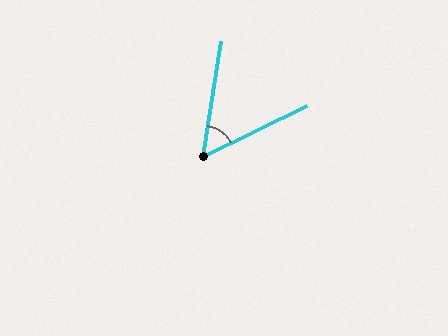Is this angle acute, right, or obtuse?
It is acute.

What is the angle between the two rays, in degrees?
Approximately 55 degrees.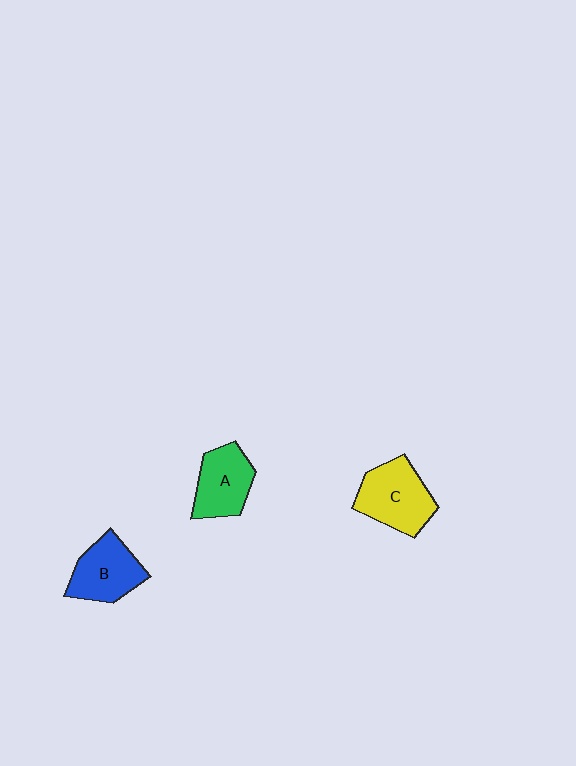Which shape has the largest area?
Shape C (yellow).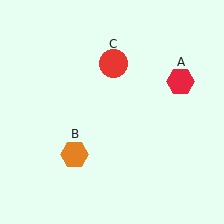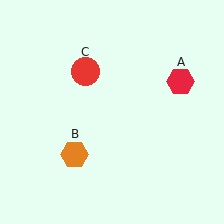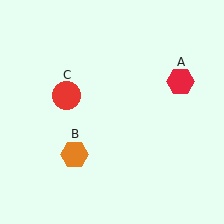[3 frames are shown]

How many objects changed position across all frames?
1 object changed position: red circle (object C).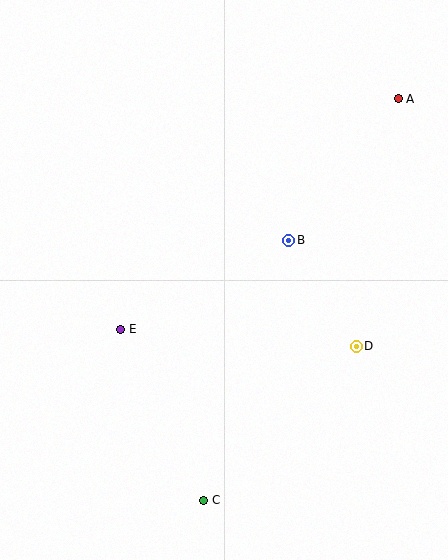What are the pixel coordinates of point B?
Point B is at (289, 240).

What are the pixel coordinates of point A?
Point A is at (398, 99).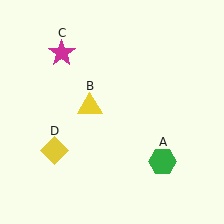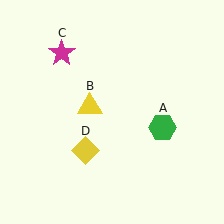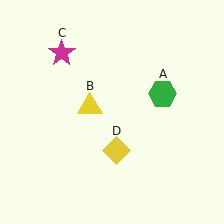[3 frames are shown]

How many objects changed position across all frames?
2 objects changed position: green hexagon (object A), yellow diamond (object D).